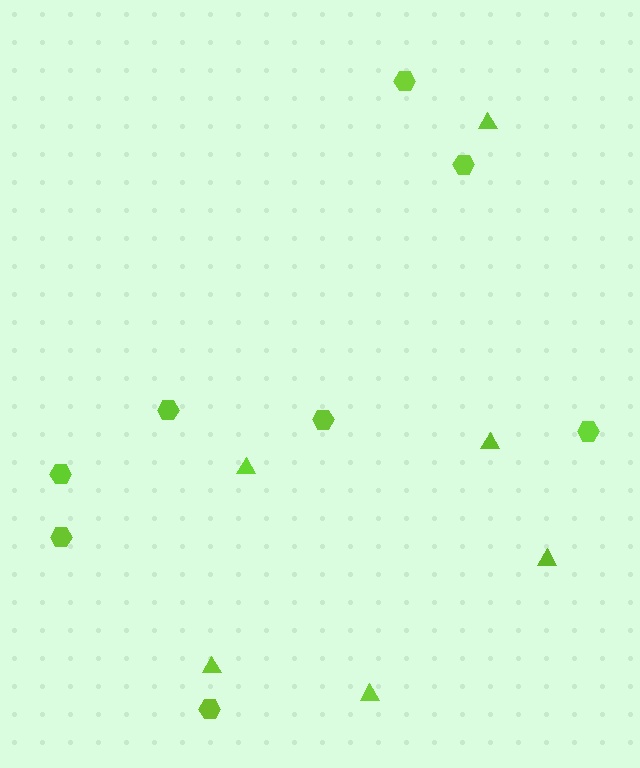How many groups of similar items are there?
There are 2 groups: one group of hexagons (8) and one group of triangles (6).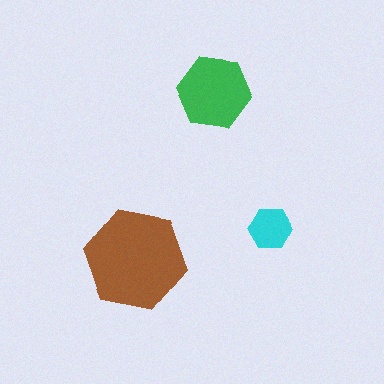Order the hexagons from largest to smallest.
the brown one, the green one, the cyan one.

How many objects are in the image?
There are 3 objects in the image.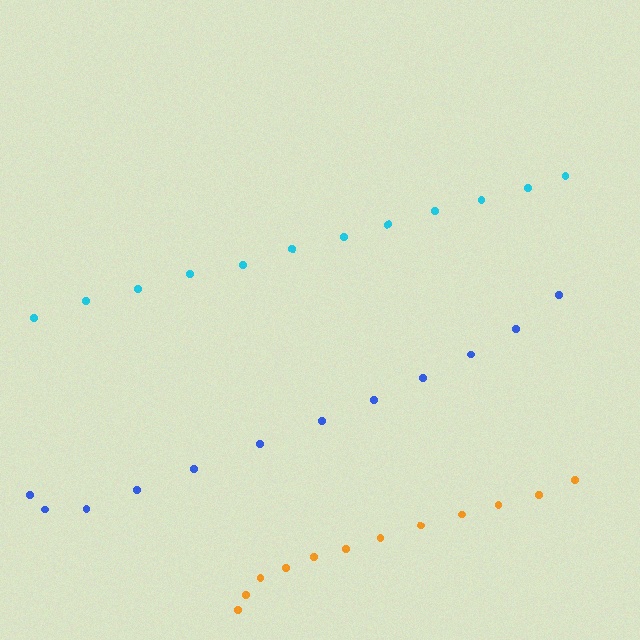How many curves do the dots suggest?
There are 3 distinct paths.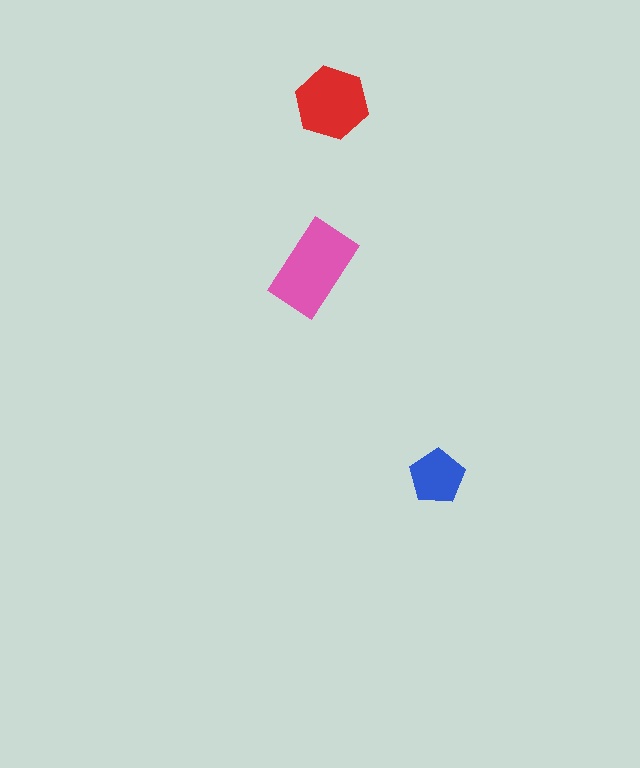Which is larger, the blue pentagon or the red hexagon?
The red hexagon.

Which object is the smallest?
The blue pentagon.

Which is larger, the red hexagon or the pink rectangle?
The pink rectangle.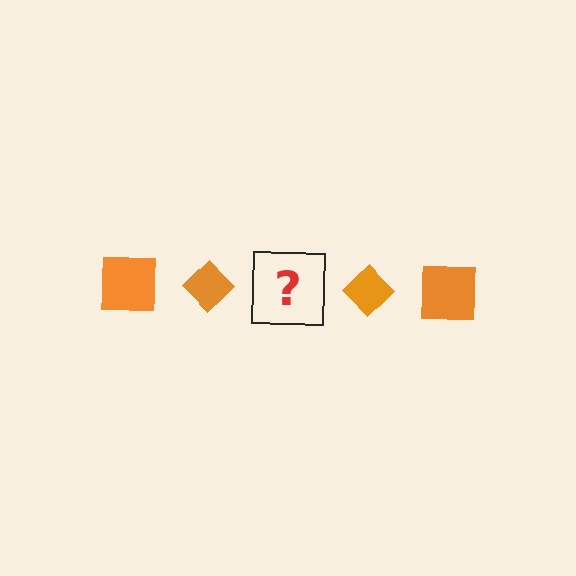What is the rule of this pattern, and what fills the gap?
The rule is that the pattern cycles through square, diamond shapes in orange. The gap should be filled with an orange square.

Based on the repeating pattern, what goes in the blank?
The blank should be an orange square.